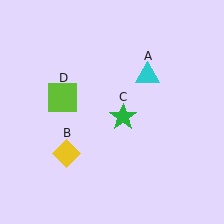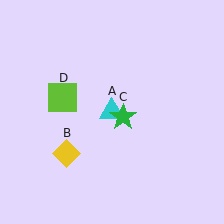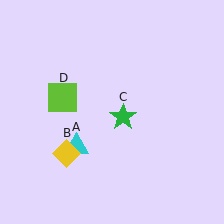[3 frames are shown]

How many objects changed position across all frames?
1 object changed position: cyan triangle (object A).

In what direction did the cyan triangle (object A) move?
The cyan triangle (object A) moved down and to the left.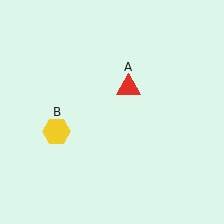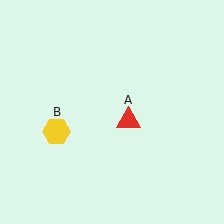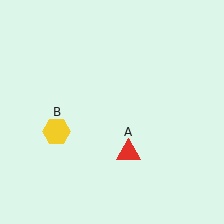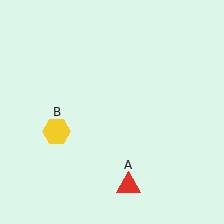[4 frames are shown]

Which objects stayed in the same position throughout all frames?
Yellow hexagon (object B) remained stationary.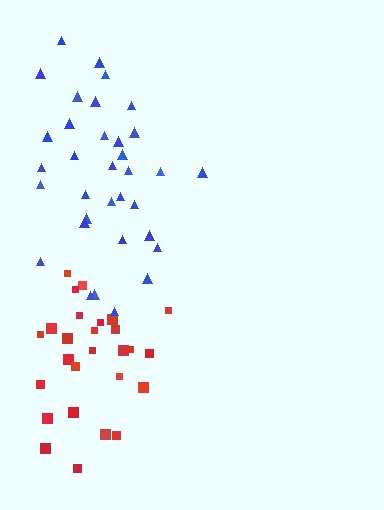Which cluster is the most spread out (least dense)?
Blue.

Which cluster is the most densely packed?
Red.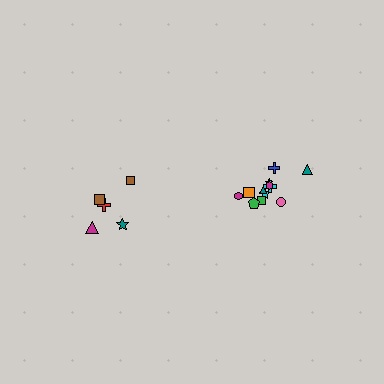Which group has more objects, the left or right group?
The right group.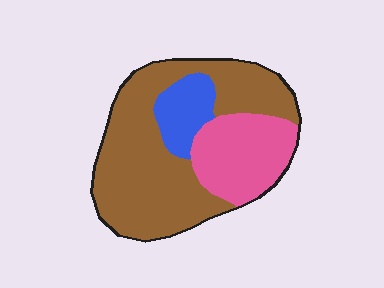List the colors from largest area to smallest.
From largest to smallest: brown, pink, blue.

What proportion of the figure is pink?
Pink covers 26% of the figure.